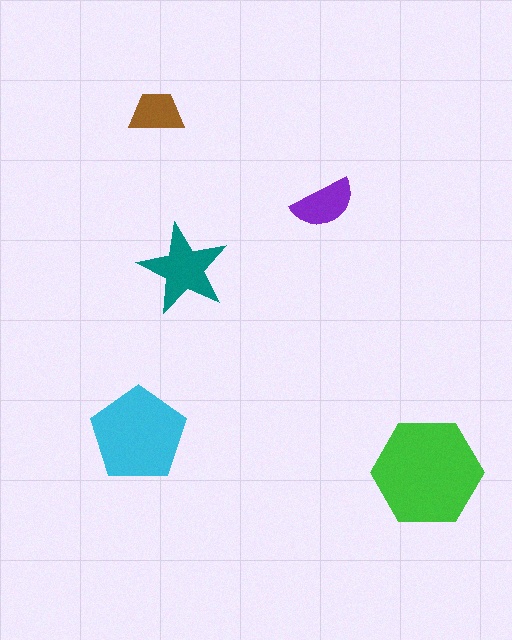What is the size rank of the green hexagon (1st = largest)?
1st.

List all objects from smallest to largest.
The brown trapezoid, the purple semicircle, the teal star, the cyan pentagon, the green hexagon.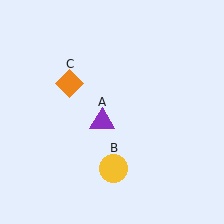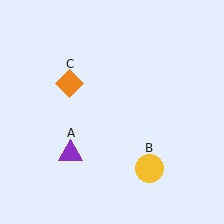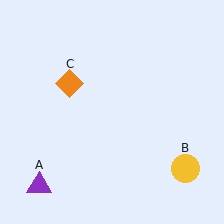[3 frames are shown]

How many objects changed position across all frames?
2 objects changed position: purple triangle (object A), yellow circle (object B).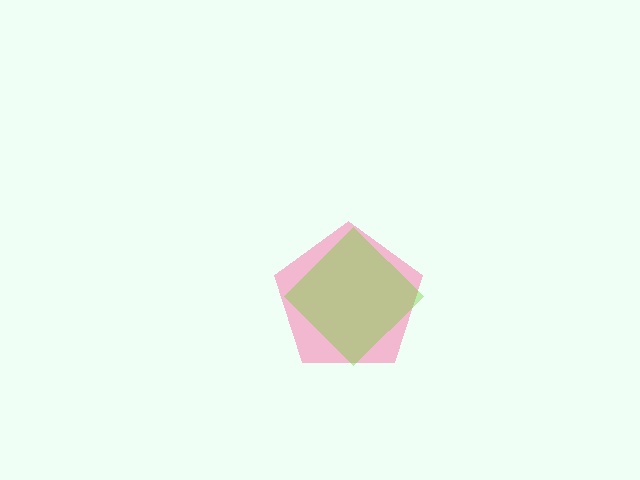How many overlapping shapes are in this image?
There are 2 overlapping shapes in the image.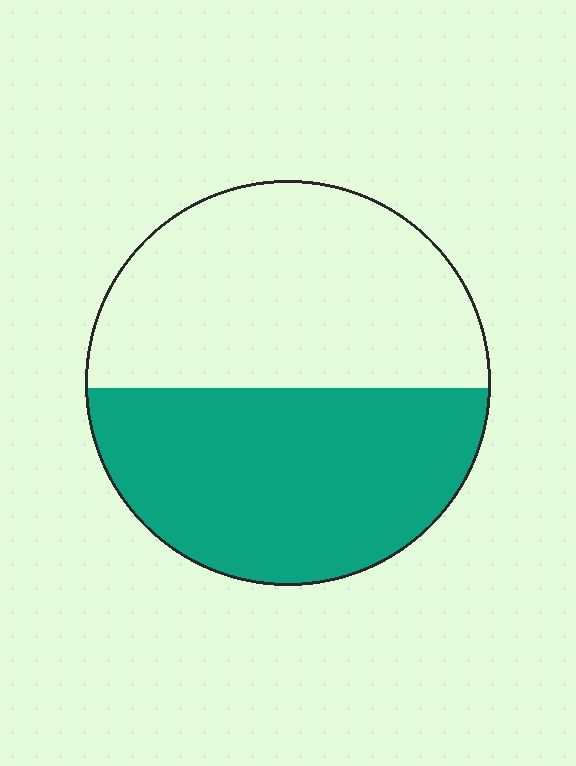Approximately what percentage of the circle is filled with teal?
Approximately 50%.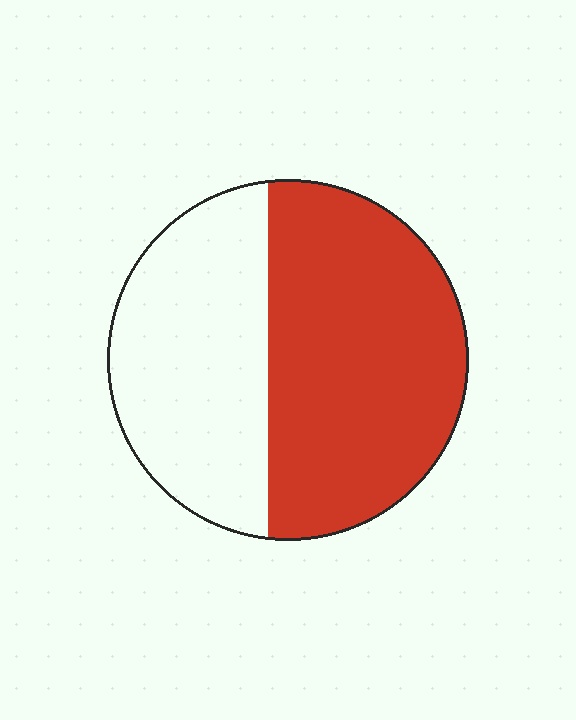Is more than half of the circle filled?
Yes.